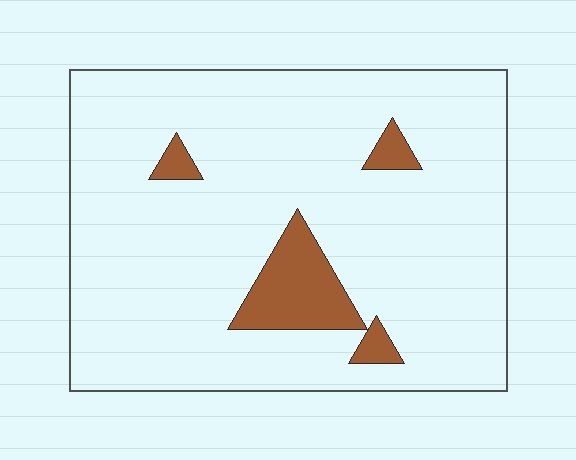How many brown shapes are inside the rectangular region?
4.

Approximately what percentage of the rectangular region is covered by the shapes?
Approximately 10%.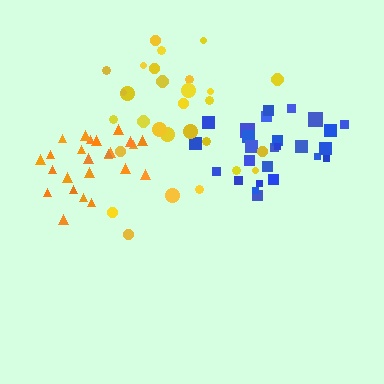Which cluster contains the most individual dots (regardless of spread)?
Yellow (30).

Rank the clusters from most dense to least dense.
orange, blue, yellow.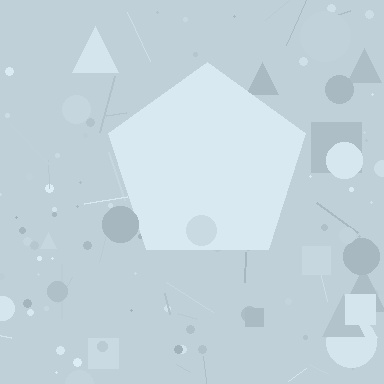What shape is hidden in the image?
A pentagon is hidden in the image.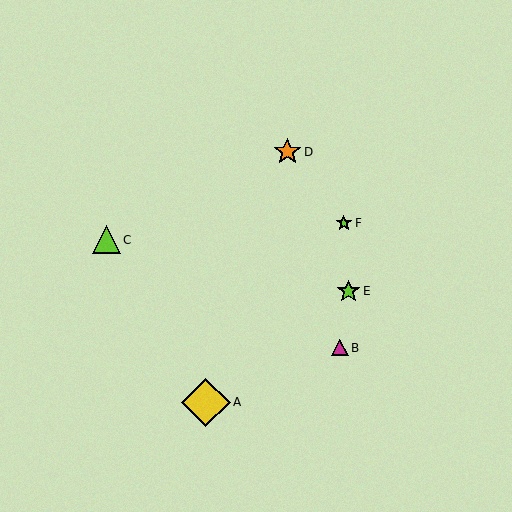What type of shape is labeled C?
Shape C is a lime triangle.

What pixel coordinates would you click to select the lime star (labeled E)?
Click at (349, 291) to select the lime star E.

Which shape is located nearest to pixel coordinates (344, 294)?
The lime star (labeled E) at (349, 291) is nearest to that location.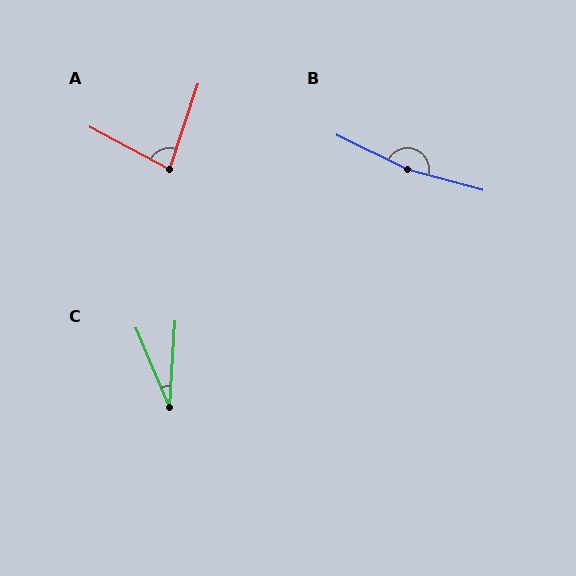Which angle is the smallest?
C, at approximately 27 degrees.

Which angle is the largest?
B, at approximately 169 degrees.